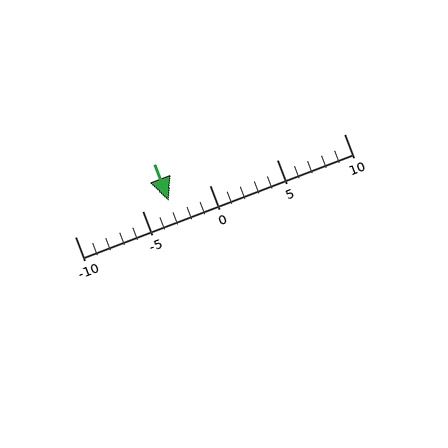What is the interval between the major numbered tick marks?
The major tick marks are spaced 5 units apart.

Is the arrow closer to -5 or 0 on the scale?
The arrow is closer to -5.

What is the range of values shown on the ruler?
The ruler shows values from -10 to 10.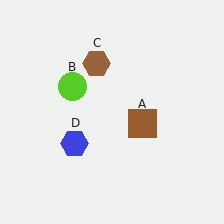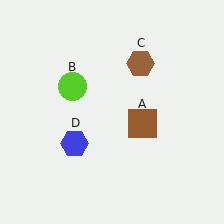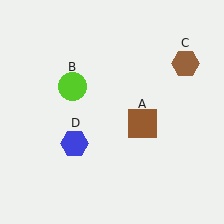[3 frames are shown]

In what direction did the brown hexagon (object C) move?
The brown hexagon (object C) moved right.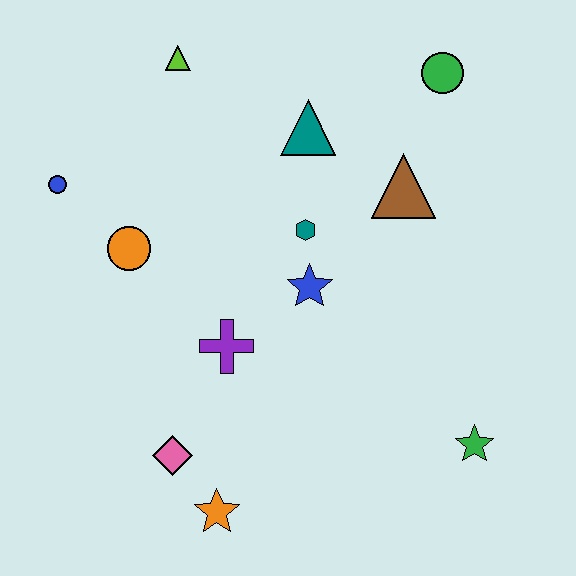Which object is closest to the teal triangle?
The teal hexagon is closest to the teal triangle.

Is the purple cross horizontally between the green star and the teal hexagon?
No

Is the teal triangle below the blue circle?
No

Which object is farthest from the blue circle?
The green star is farthest from the blue circle.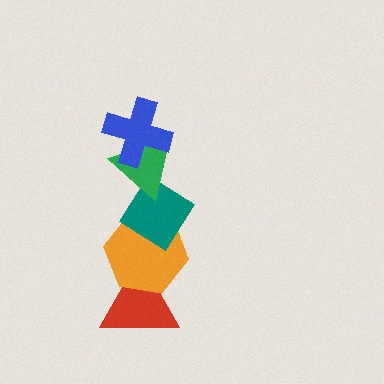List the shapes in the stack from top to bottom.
From top to bottom: the blue cross, the green triangle, the teal diamond, the orange hexagon, the red triangle.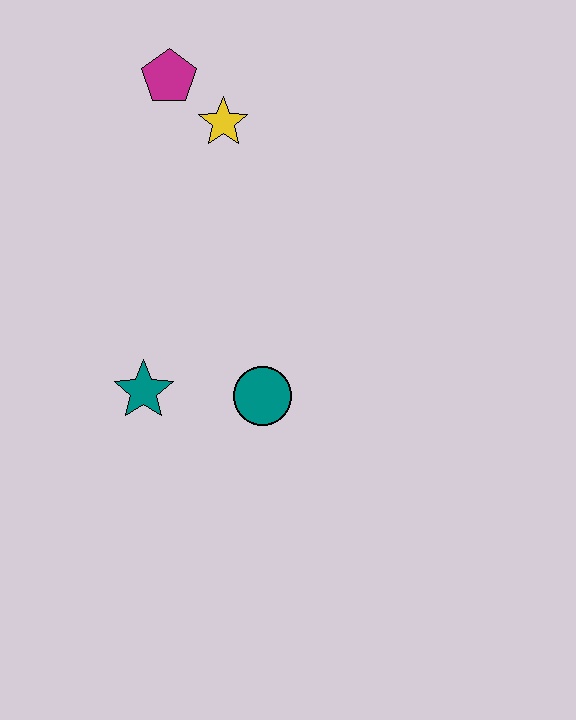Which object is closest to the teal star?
The teal circle is closest to the teal star.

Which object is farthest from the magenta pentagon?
The teal circle is farthest from the magenta pentagon.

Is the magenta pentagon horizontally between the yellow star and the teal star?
Yes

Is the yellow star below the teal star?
No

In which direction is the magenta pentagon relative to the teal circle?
The magenta pentagon is above the teal circle.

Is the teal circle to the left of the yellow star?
No